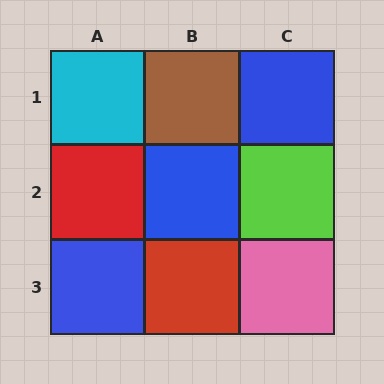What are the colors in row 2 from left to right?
Red, blue, lime.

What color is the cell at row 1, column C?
Blue.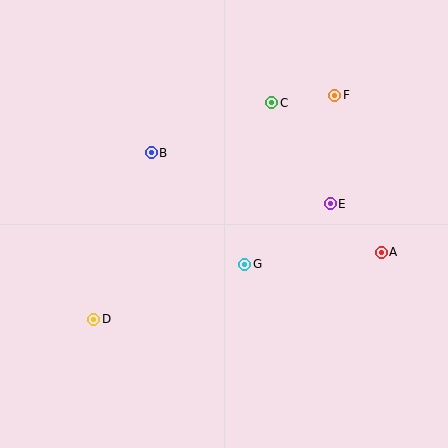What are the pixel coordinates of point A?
Point A is at (381, 252).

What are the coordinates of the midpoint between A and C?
The midpoint between A and C is at (327, 177).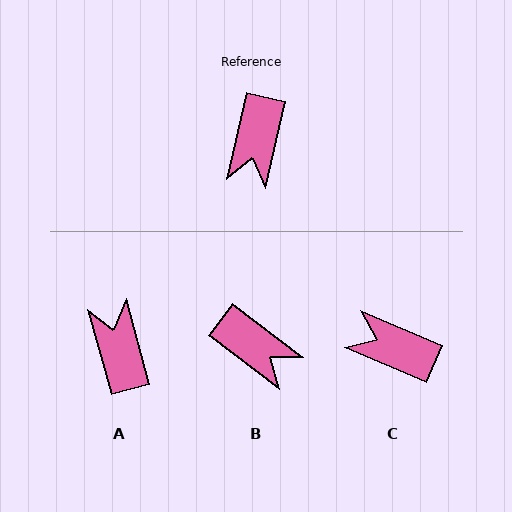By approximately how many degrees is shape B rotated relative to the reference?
Approximately 65 degrees counter-clockwise.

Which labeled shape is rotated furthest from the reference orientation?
A, about 152 degrees away.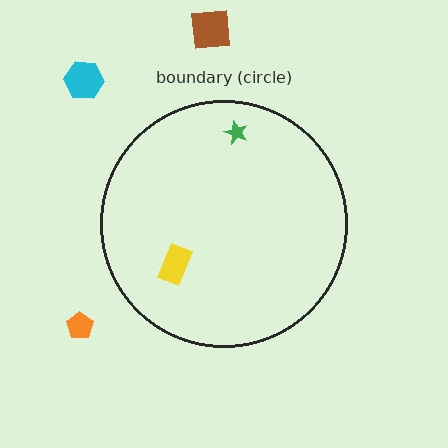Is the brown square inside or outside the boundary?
Outside.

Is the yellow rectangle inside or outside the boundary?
Inside.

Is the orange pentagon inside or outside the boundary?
Outside.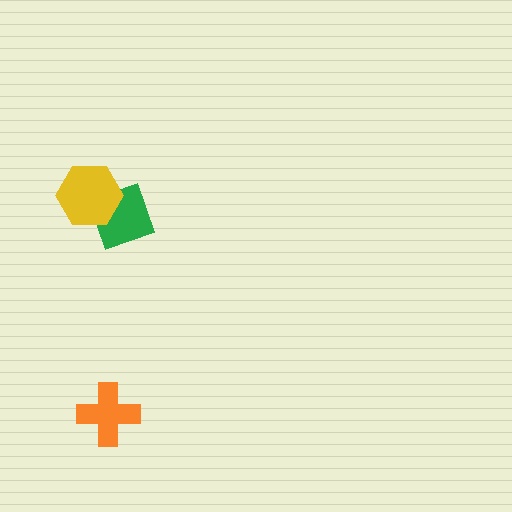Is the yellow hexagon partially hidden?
No, no other shape covers it.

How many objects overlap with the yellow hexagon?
1 object overlaps with the yellow hexagon.